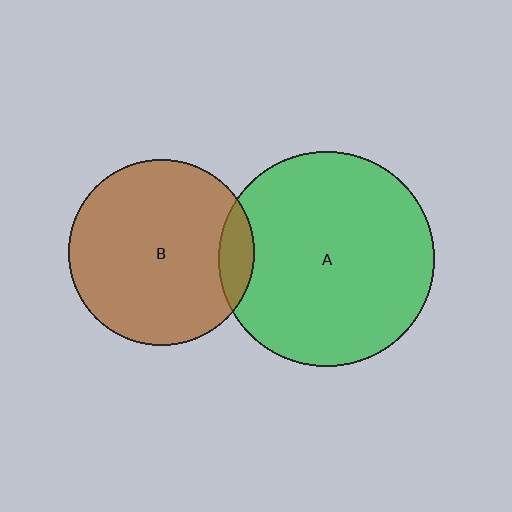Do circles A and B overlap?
Yes.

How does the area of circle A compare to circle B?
Approximately 1.3 times.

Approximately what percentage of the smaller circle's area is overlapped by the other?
Approximately 10%.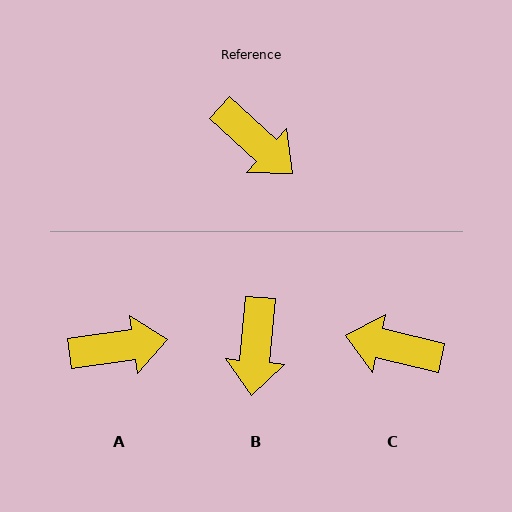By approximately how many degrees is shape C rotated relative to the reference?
Approximately 151 degrees clockwise.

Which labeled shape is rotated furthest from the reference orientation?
C, about 151 degrees away.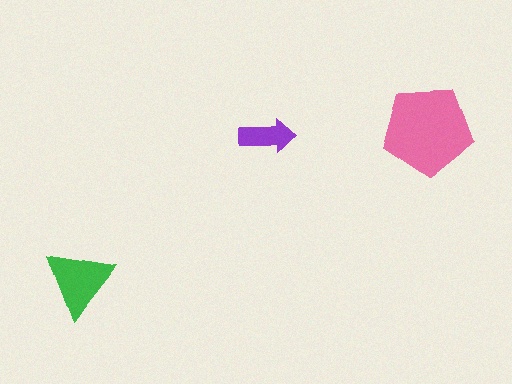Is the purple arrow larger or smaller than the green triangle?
Smaller.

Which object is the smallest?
The purple arrow.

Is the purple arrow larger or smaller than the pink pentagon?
Smaller.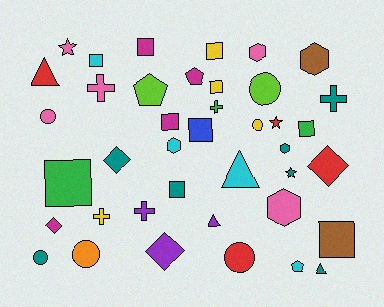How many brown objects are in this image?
There are 2 brown objects.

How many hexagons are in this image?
There are 5 hexagons.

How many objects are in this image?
There are 40 objects.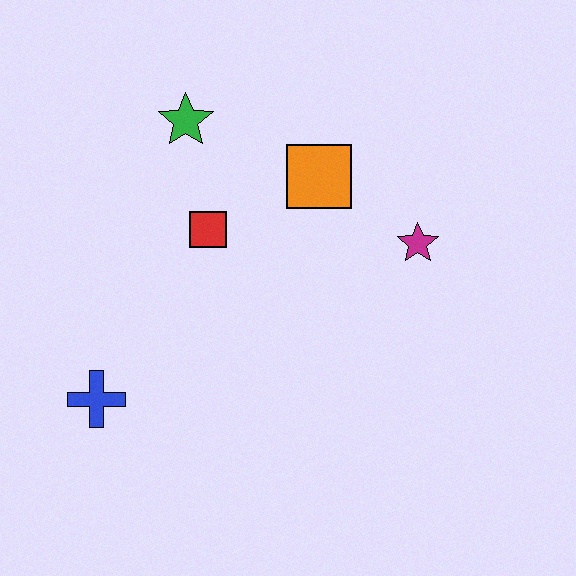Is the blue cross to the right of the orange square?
No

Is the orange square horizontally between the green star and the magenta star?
Yes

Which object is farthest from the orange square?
The blue cross is farthest from the orange square.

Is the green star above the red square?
Yes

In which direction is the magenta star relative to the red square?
The magenta star is to the right of the red square.